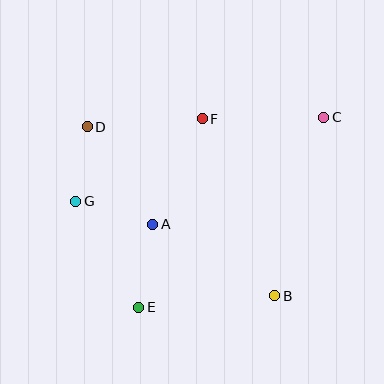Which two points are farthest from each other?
Points C and E are farthest from each other.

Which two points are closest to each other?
Points D and G are closest to each other.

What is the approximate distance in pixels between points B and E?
The distance between B and E is approximately 136 pixels.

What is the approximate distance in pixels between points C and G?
The distance between C and G is approximately 262 pixels.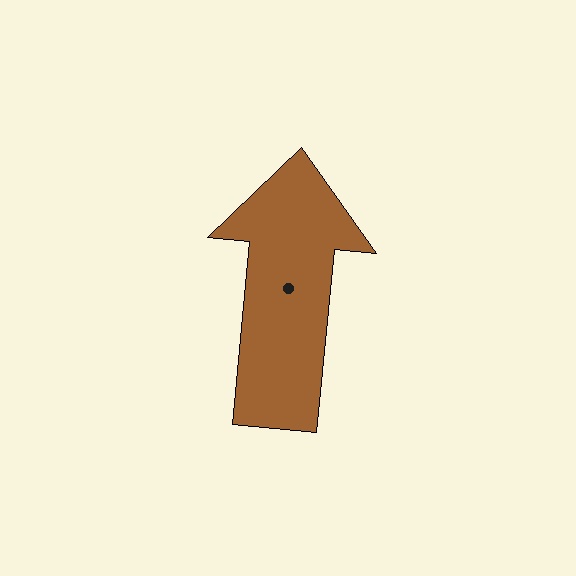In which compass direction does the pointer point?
North.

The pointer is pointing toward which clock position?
Roughly 12 o'clock.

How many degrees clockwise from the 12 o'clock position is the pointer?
Approximately 5 degrees.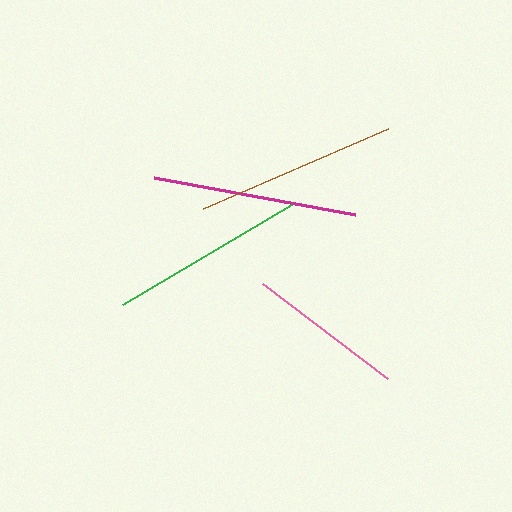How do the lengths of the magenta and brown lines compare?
The magenta and brown lines are approximately the same length.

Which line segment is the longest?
The magenta line is the longest at approximately 205 pixels.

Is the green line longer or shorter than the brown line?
The brown line is longer than the green line.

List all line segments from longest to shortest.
From longest to shortest: magenta, brown, green, pink.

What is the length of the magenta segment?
The magenta segment is approximately 205 pixels long.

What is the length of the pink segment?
The pink segment is approximately 157 pixels long.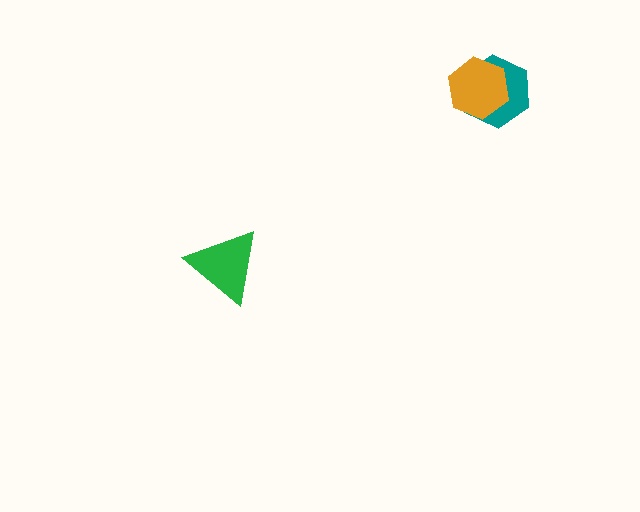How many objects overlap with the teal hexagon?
1 object overlaps with the teal hexagon.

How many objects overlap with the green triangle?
0 objects overlap with the green triangle.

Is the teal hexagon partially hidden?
Yes, it is partially covered by another shape.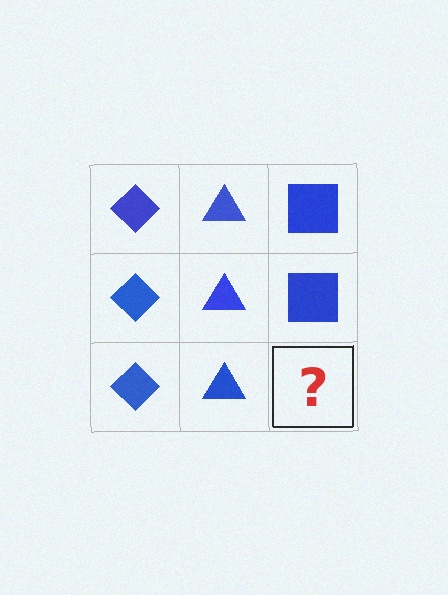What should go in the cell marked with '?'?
The missing cell should contain a blue square.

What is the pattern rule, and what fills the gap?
The rule is that each column has a consistent shape. The gap should be filled with a blue square.